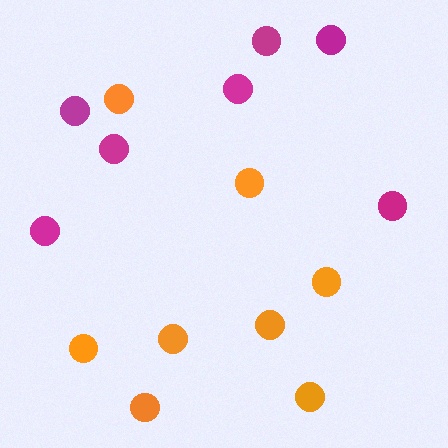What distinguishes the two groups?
There are 2 groups: one group of orange circles (8) and one group of magenta circles (7).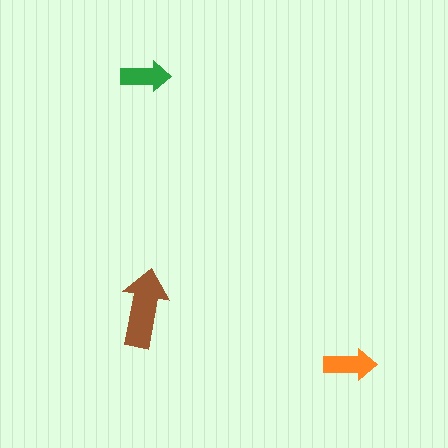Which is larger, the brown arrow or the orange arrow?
The brown one.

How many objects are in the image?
There are 3 objects in the image.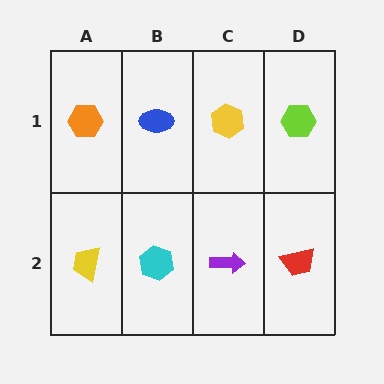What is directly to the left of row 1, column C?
A blue ellipse.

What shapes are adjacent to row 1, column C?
A purple arrow (row 2, column C), a blue ellipse (row 1, column B), a lime hexagon (row 1, column D).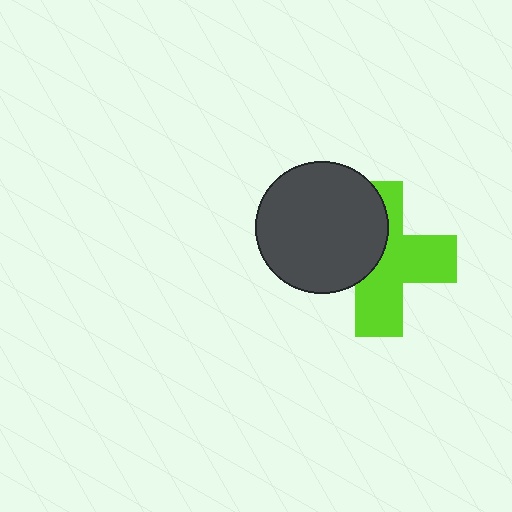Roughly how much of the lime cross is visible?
About half of it is visible (roughly 59%).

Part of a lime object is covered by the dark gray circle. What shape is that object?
It is a cross.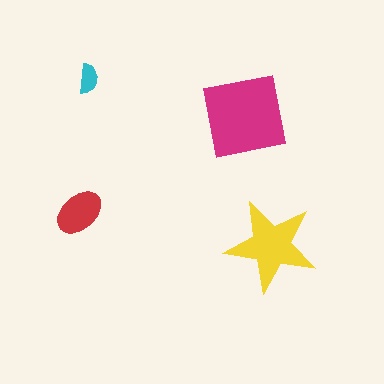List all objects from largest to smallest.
The magenta square, the yellow star, the red ellipse, the cyan semicircle.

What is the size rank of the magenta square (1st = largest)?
1st.